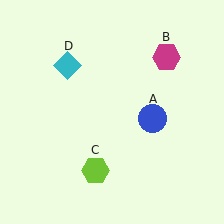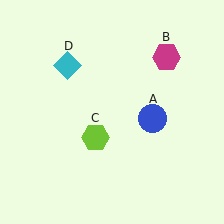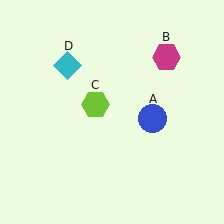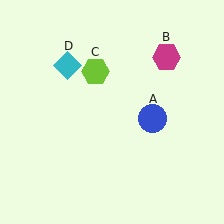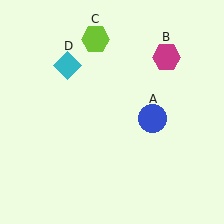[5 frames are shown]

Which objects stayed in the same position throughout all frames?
Blue circle (object A) and magenta hexagon (object B) and cyan diamond (object D) remained stationary.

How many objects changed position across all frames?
1 object changed position: lime hexagon (object C).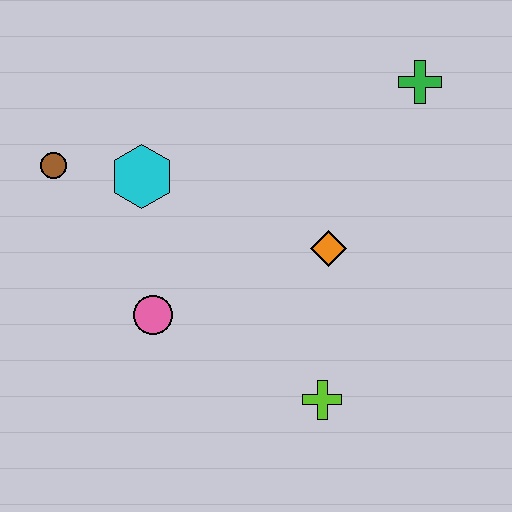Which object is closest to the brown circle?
The cyan hexagon is closest to the brown circle.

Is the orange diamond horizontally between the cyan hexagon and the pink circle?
No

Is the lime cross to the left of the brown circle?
No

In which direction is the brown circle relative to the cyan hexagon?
The brown circle is to the left of the cyan hexagon.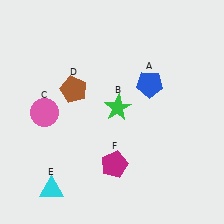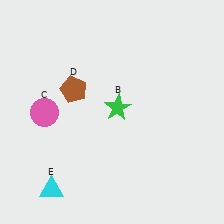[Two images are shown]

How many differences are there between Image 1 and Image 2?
There are 2 differences between the two images.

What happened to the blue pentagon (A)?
The blue pentagon (A) was removed in Image 2. It was in the top-right area of Image 1.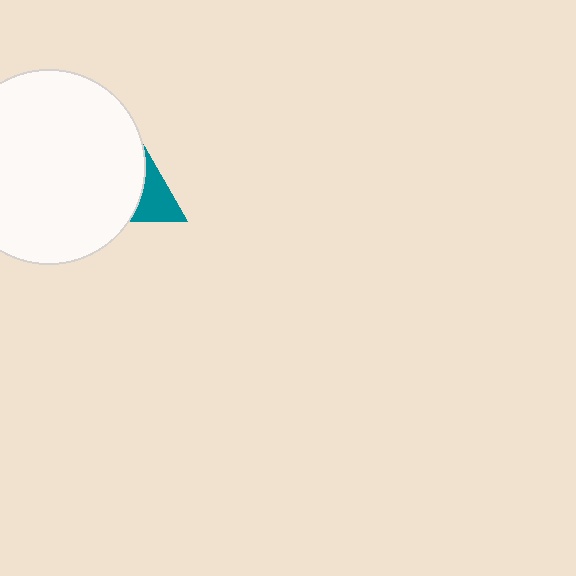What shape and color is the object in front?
The object in front is a white circle.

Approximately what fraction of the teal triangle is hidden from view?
Roughly 61% of the teal triangle is hidden behind the white circle.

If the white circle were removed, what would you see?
You would see the complete teal triangle.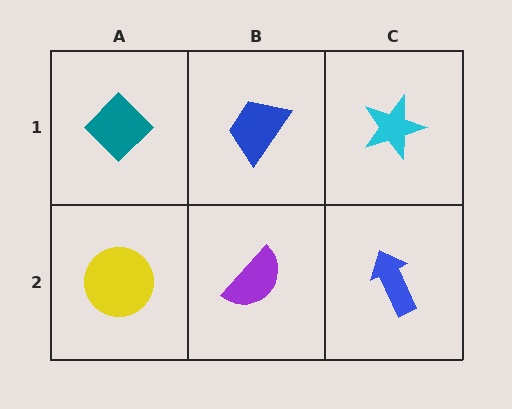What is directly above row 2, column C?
A cyan star.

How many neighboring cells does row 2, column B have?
3.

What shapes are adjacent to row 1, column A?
A yellow circle (row 2, column A), a blue trapezoid (row 1, column B).